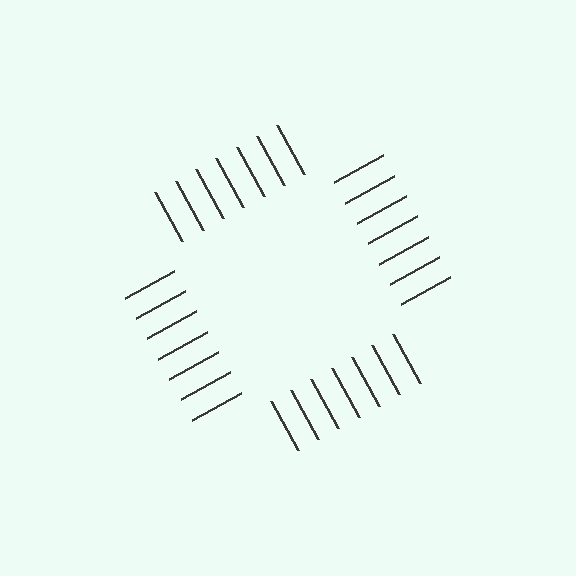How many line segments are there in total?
28 — 7 along each of the 4 edges.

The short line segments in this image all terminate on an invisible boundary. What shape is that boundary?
An illusory square — the line segments terminate on its edges but no continuous stroke is drawn.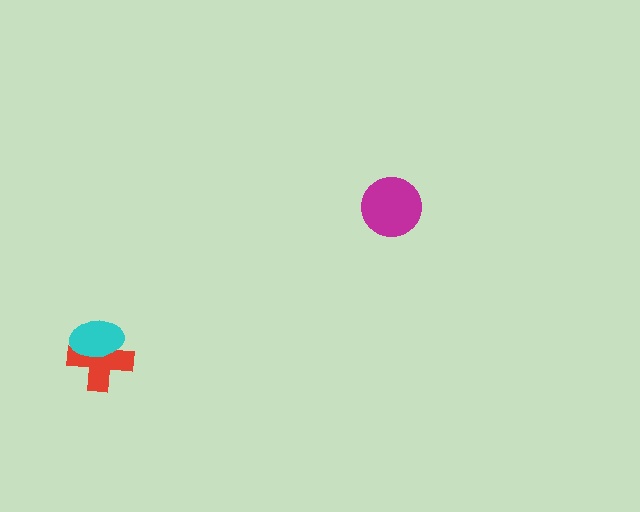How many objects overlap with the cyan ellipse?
1 object overlaps with the cyan ellipse.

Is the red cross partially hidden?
Yes, it is partially covered by another shape.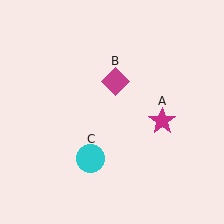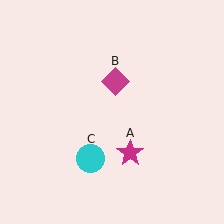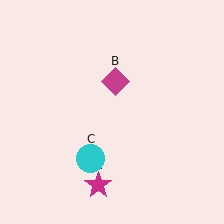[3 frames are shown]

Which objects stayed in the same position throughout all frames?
Magenta diamond (object B) and cyan circle (object C) remained stationary.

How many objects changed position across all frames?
1 object changed position: magenta star (object A).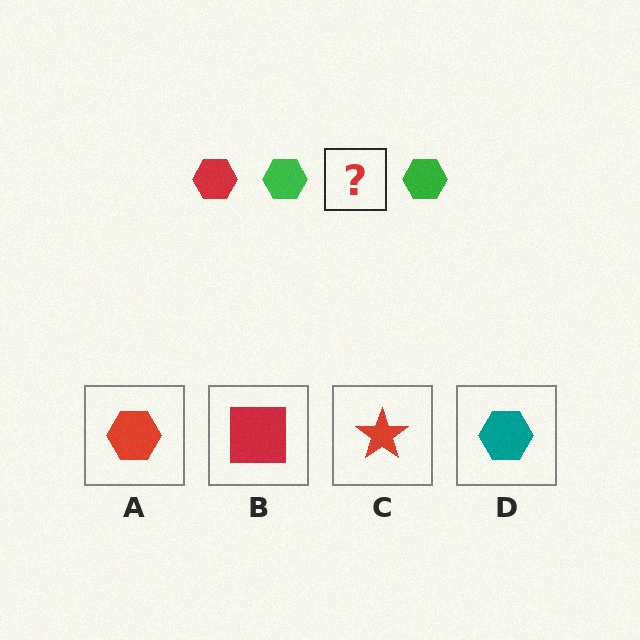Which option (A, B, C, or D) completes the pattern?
A.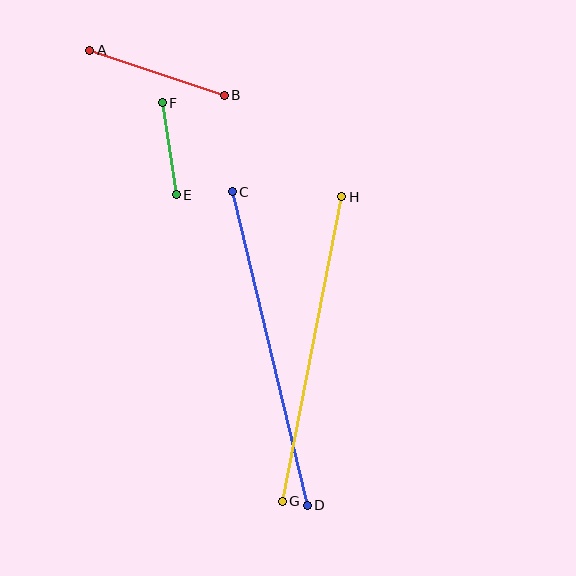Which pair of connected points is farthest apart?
Points C and D are farthest apart.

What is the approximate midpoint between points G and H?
The midpoint is at approximately (312, 349) pixels.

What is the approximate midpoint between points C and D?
The midpoint is at approximately (270, 349) pixels.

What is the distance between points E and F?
The distance is approximately 93 pixels.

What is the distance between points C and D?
The distance is approximately 322 pixels.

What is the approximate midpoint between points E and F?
The midpoint is at approximately (169, 149) pixels.